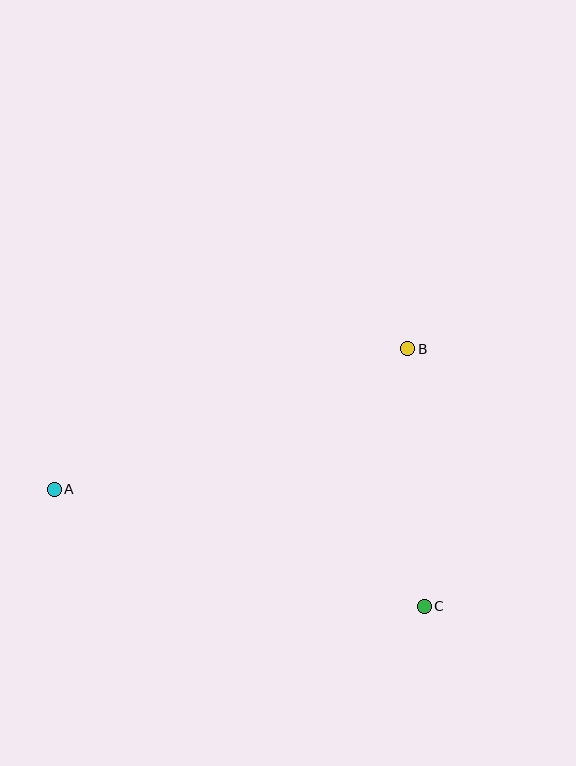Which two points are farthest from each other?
Points A and C are farthest from each other.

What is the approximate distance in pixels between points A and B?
The distance between A and B is approximately 380 pixels.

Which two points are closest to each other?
Points B and C are closest to each other.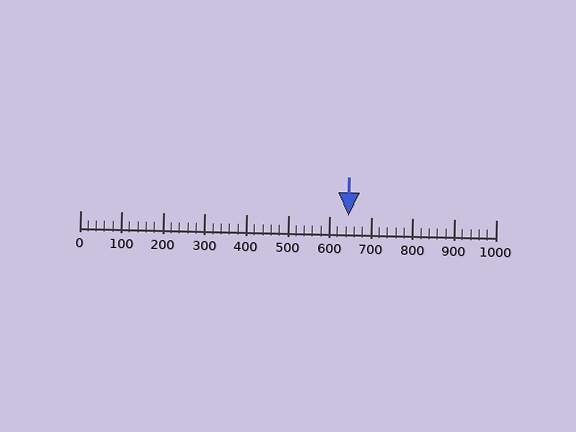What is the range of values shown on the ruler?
The ruler shows values from 0 to 1000.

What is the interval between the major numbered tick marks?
The major tick marks are spaced 100 units apart.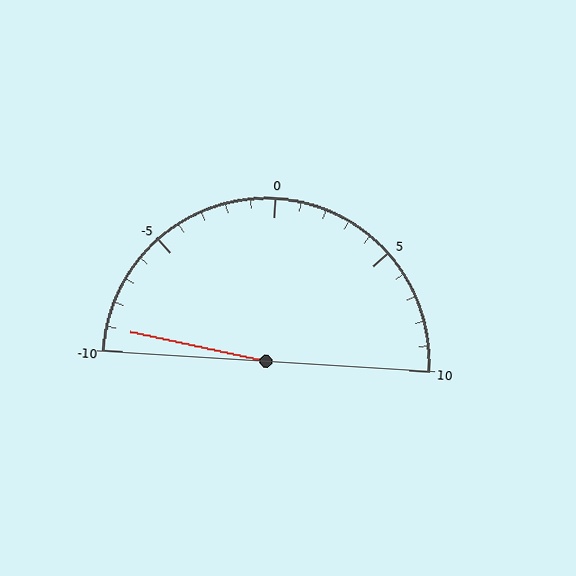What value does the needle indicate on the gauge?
The needle indicates approximately -9.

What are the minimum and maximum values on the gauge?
The gauge ranges from -10 to 10.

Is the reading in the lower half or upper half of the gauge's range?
The reading is in the lower half of the range (-10 to 10).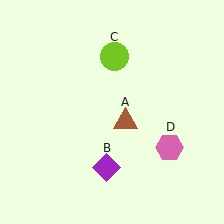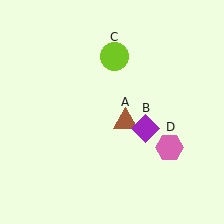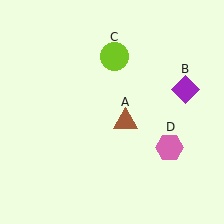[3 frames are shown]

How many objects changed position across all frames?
1 object changed position: purple diamond (object B).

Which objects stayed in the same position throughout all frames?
Brown triangle (object A) and lime circle (object C) and pink hexagon (object D) remained stationary.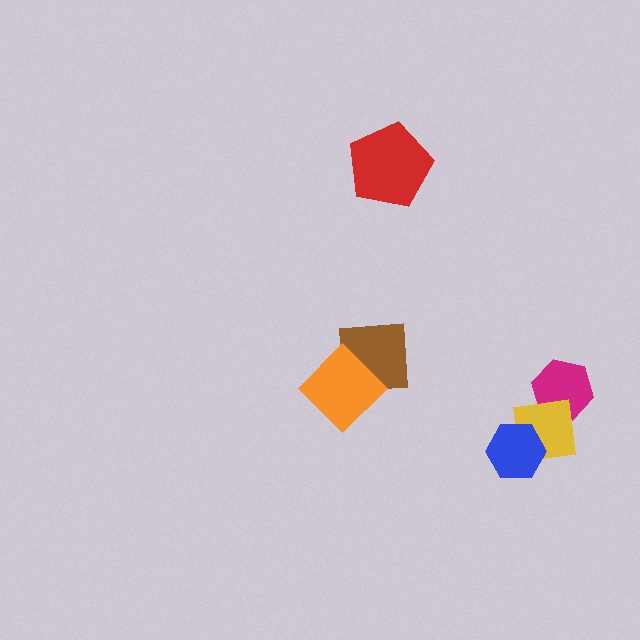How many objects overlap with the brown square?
1 object overlaps with the brown square.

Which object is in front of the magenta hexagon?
The yellow square is in front of the magenta hexagon.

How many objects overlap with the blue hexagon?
1 object overlaps with the blue hexagon.